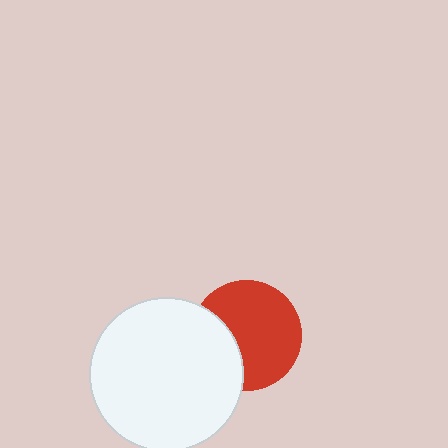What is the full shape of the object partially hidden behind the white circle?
The partially hidden object is a red circle.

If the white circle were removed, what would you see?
You would see the complete red circle.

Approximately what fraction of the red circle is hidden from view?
Roughly 30% of the red circle is hidden behind the white circle.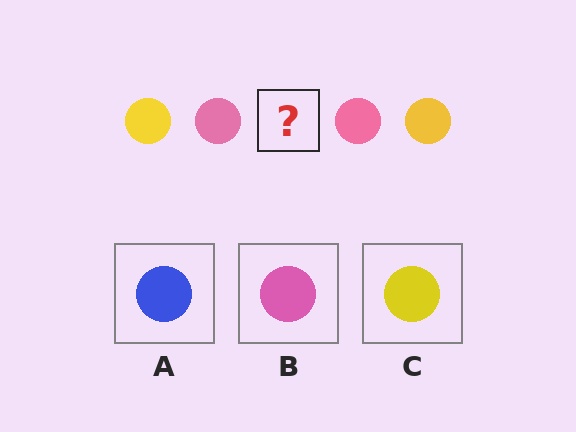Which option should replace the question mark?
Option C.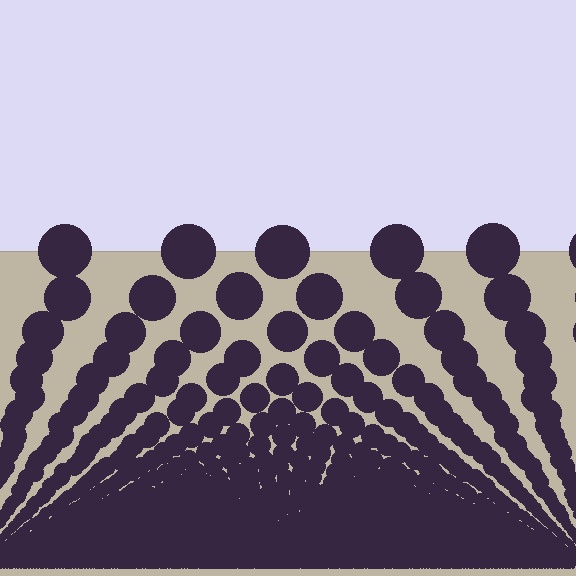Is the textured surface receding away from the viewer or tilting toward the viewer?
The surface appears to tilt toward the viewer. Texture elements get larger and sparser toward the top.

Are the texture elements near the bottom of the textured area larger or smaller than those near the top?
Smaller. The gradient is inverted — elements near the bottom are smaller and denser.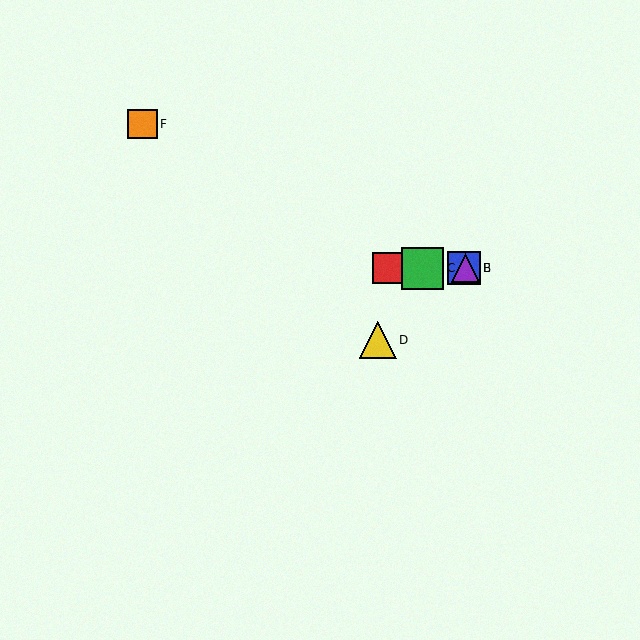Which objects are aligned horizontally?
Objects A, B, C, E are aligned horizontally.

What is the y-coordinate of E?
Object E is at y≈268.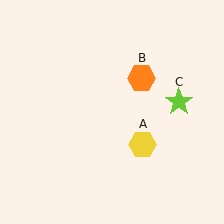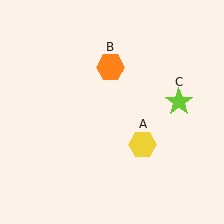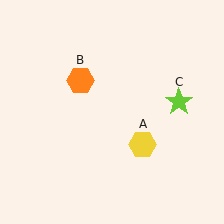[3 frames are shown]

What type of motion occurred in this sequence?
The orange hexagon (object B) rotated counterclockwise around the center of the scene.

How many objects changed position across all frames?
1 object changed position: orange hexagon (object B).